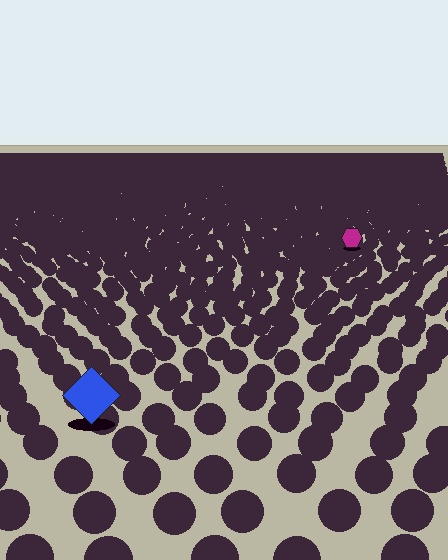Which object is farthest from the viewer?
The magenta hexagon is farthest from the viewer. It appears smaller and the ground texture around it is denser.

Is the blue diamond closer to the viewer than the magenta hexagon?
Yes. The blue diamond is closer — you can tell from the texture gradient: the ground texture is coarser near it.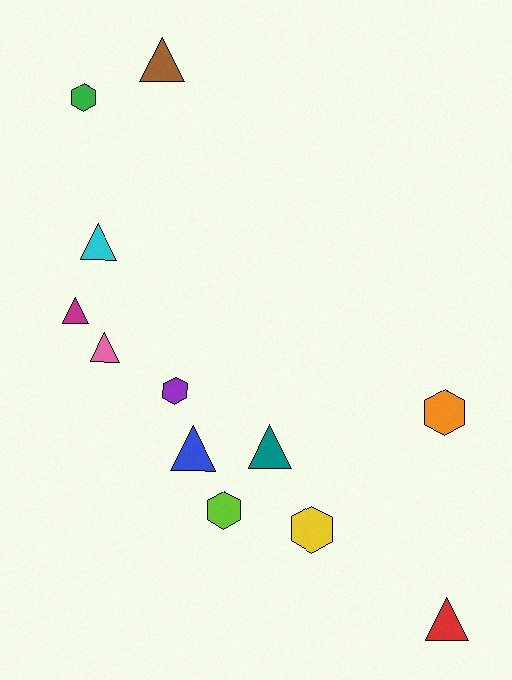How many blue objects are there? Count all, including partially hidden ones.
There is 1 blue object.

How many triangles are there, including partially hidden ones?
There are 7 triangles.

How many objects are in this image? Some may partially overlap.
There are 12 objects.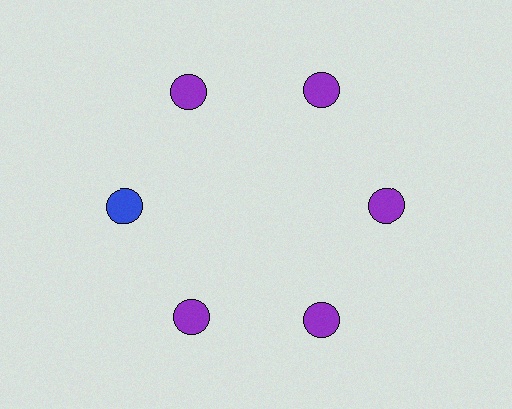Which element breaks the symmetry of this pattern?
The blue circle at roughly the 9 o'clock position breaks the symmetry. All other shapes are purple circles.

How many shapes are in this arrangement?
There are 6 shapes arranged in a ring pattern.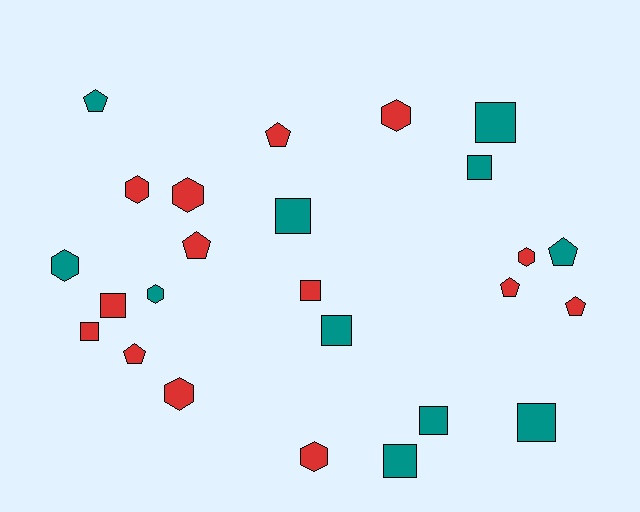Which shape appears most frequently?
Square, with 10 objects.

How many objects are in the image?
There are 25 objects.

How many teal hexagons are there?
There are 2 teal hexagons.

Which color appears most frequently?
Red, with 14 objects.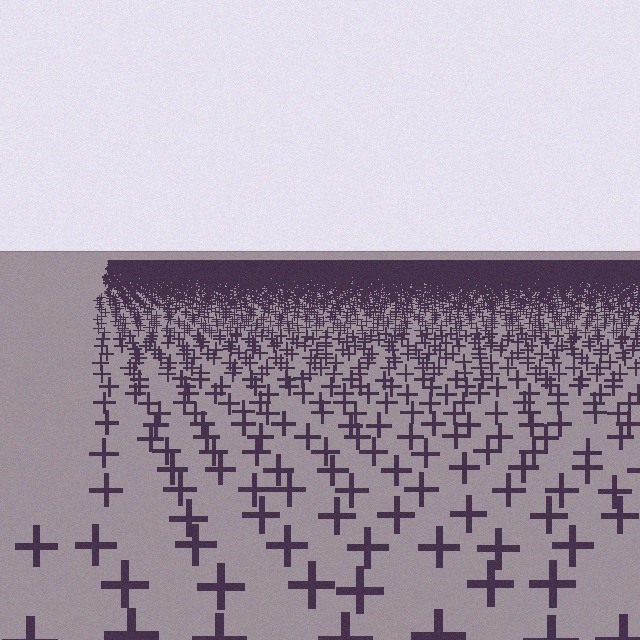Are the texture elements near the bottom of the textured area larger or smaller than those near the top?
Larger. Near the bottom, elements are closer to the viewer and appear at a bigger on-screen size.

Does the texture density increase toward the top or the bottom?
Density increases toward the top.